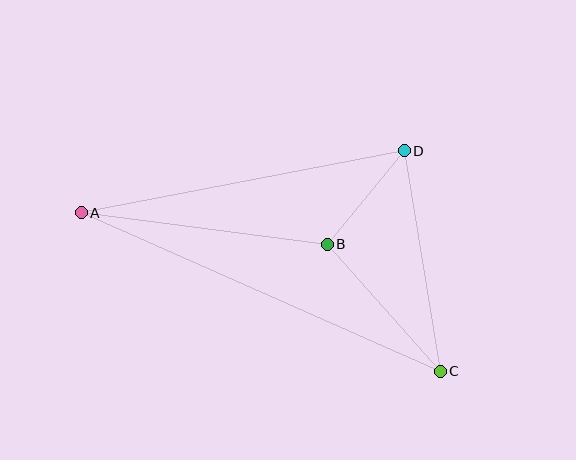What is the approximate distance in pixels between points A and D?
The distance between A and D is approximately 329 pixels.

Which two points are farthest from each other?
Points A and C are farthest from each other.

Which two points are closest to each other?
Points B and D are closest to each other.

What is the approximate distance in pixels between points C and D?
The distance between C and D is approximately 223 pixels.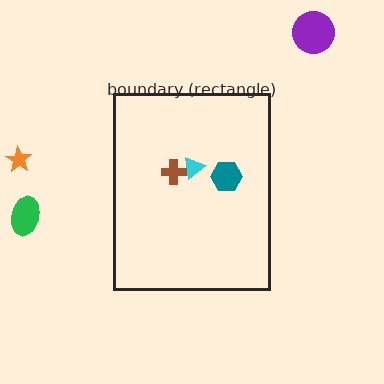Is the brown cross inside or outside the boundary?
Inside.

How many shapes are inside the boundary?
3 inside, 3 outside.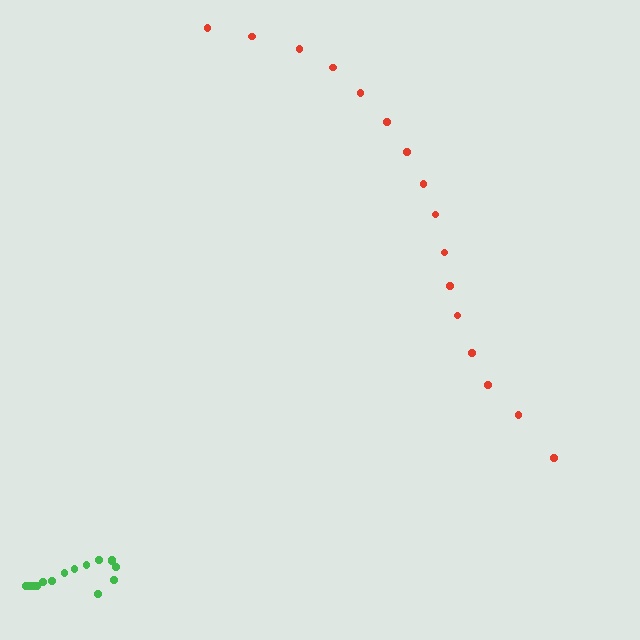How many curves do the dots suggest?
There are 2 distinct paths.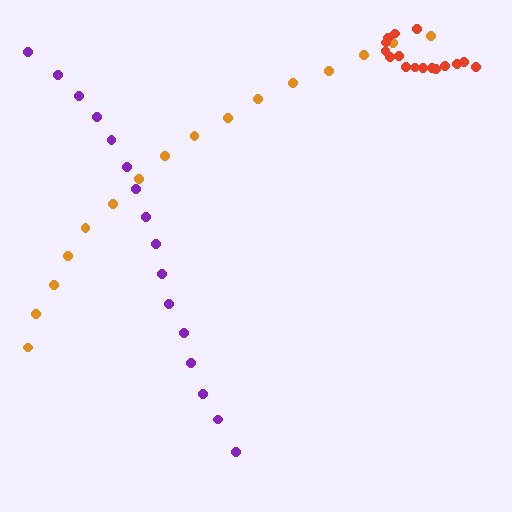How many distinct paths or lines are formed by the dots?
There are 3 distinct paths.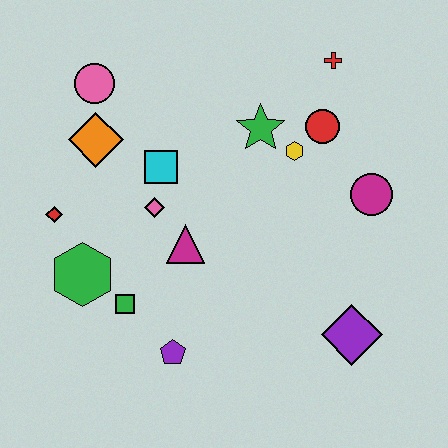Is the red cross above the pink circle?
Yes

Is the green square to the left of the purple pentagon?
Yes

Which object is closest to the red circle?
The yellow hexagon is closest to the red circle.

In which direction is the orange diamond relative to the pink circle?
The orange diamond is below the pink circle.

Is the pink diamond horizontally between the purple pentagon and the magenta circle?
No